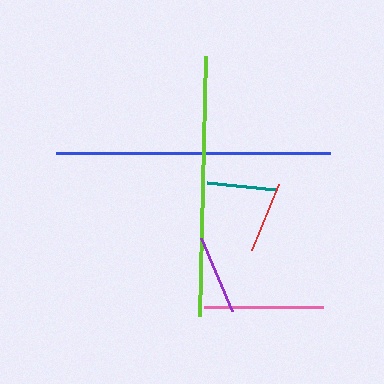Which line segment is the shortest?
The teal line is the shortest at approximately 68 pixels.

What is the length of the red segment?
The red segment is approximately 71 pixels long.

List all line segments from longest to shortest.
From longest to shortest: blue, lime, pink, purple, red, teal.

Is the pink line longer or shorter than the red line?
The pink line is longer than the red line.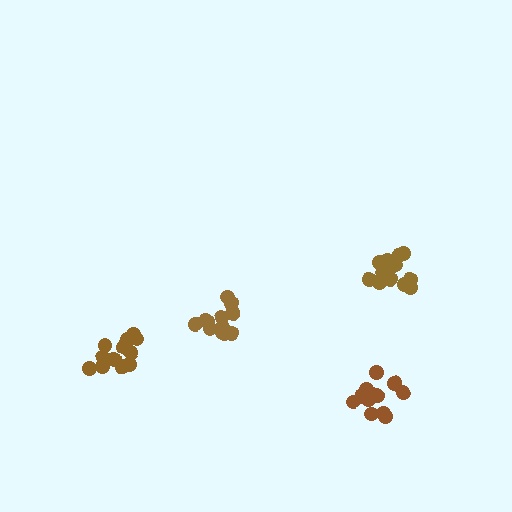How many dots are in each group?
Group 1: 14 dots, Group 2: 12 dots, Group 3: 13 dots, Group 4: 12 dots (51 total).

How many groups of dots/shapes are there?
There are 4 groups.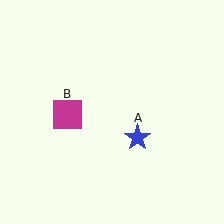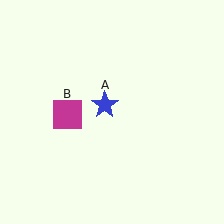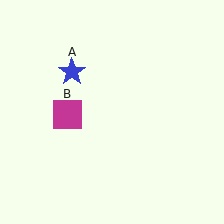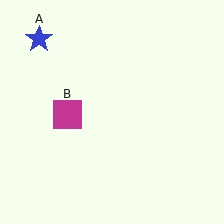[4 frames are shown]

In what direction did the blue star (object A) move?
The blue star (object A) moved up and to the left.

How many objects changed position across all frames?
1 object changed position: blue star (object A).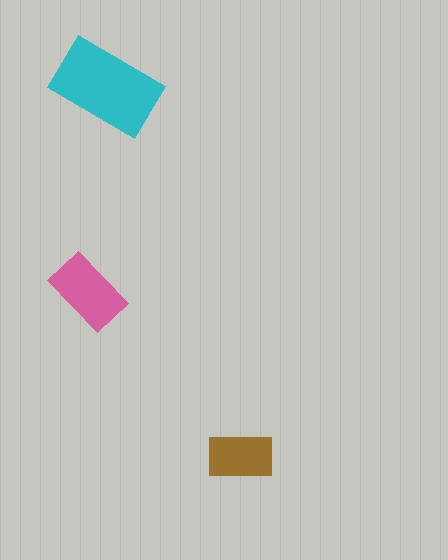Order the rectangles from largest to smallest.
the cyan one, the pink one, the brown one.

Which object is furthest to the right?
The brown rectangle is rightmost.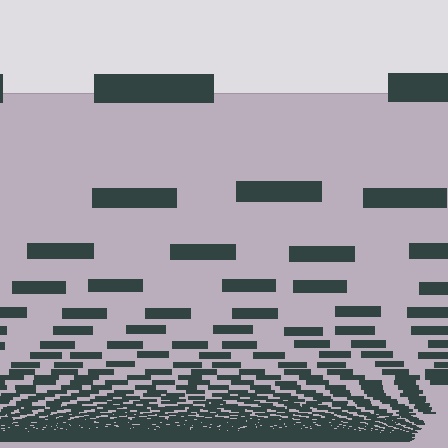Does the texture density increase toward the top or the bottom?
Density increases toward the bottom.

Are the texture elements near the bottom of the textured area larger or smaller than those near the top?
Smaller. The gradient is inverted — elements near the bottom are smaller and denser.